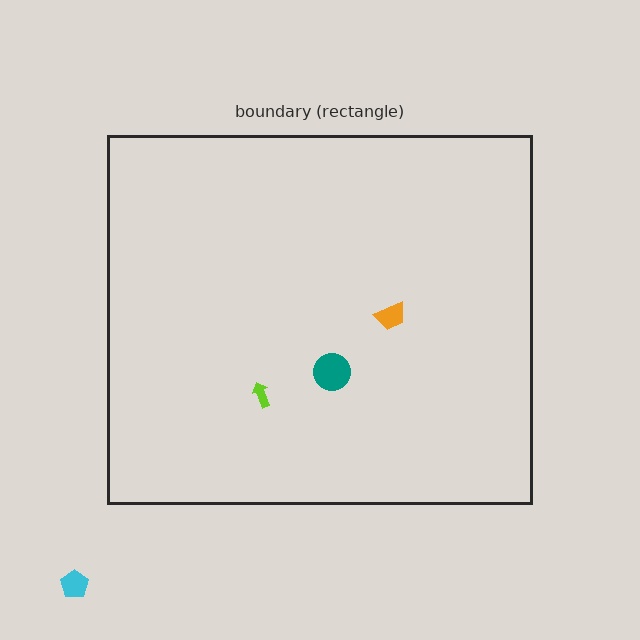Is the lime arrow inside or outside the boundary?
Inside.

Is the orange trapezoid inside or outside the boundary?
Inside.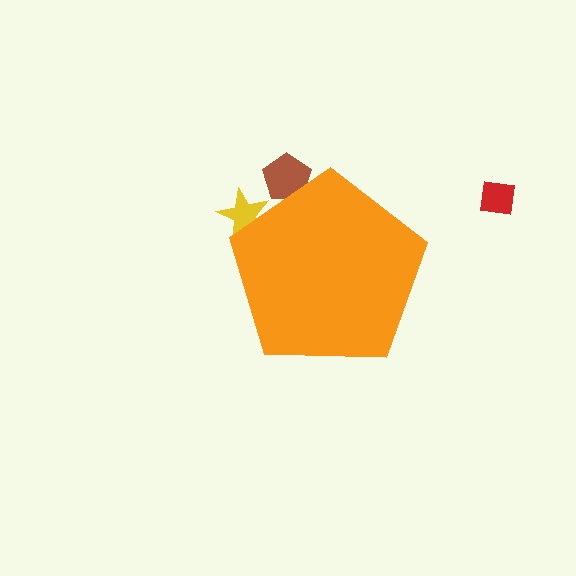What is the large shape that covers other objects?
An orange pentagon.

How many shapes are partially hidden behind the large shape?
2 shapes are partially hidden.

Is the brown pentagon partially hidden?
Yes, the brown pentagon is partially hidden behind the orange pentagon.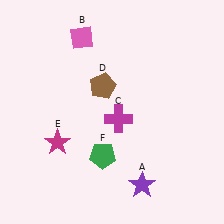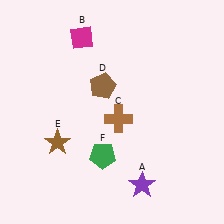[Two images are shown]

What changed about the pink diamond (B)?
In Image 1, B is pink. In Image 2, it changed to magenta.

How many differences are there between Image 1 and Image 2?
There are 3 differences between the two images.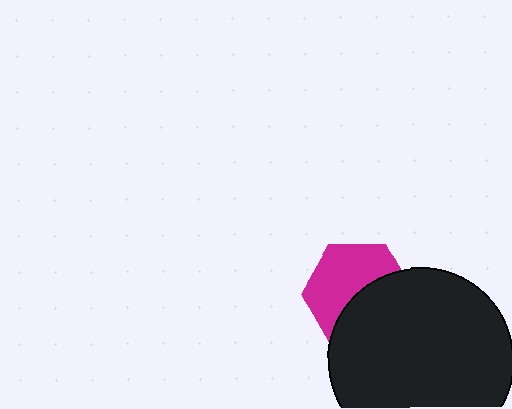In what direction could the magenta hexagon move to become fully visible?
The magenta hexagon could move toward the upper-left. That would shift it out from behind the black circle entirely.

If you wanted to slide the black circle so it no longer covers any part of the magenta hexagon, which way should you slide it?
Slide it toward the lower-right — that is the most direct way to separate the two shapes.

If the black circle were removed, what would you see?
You would see the complete magenta hexagon.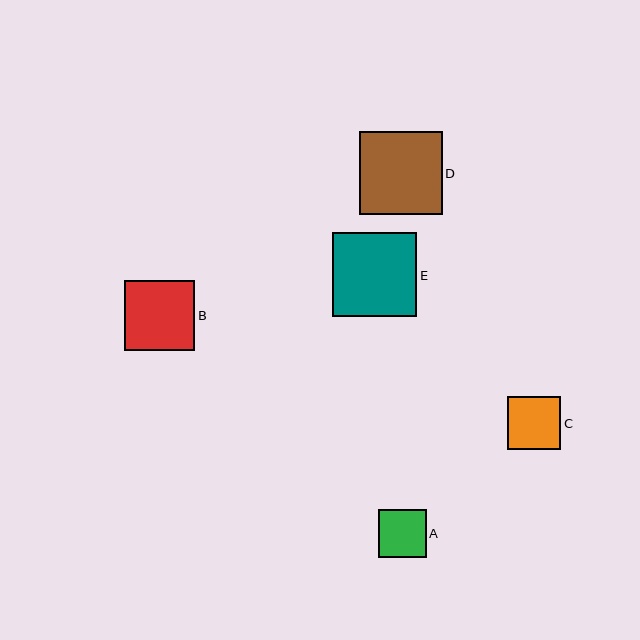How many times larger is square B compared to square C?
Square B is approximately 1.3 times the size of square C.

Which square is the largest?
Square E is the largest with a size of approximately 84 pixels.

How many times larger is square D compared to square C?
Square D is approximately 1.6 times the size of square C.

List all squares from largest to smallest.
From largest to smallest: E, D, B, C, A.